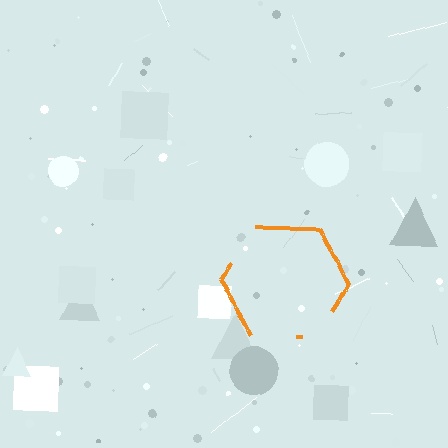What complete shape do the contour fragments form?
The contour fragments form a hexagon.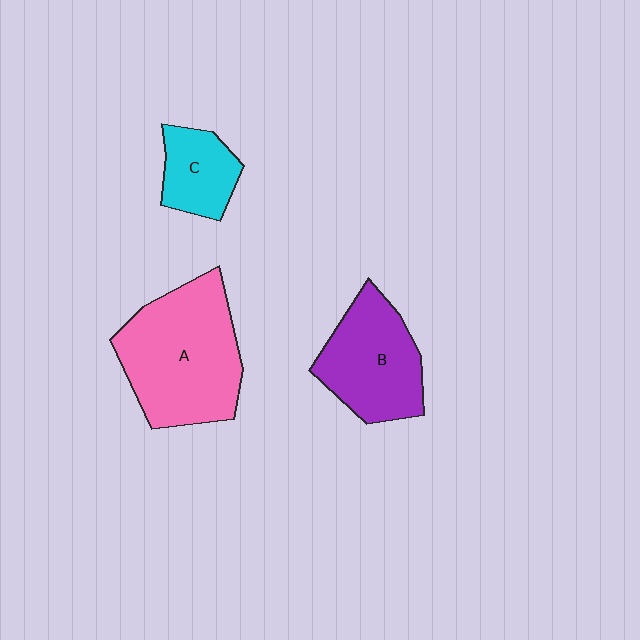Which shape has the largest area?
Shape A (pink).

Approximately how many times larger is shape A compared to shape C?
Approximately 2.5 times.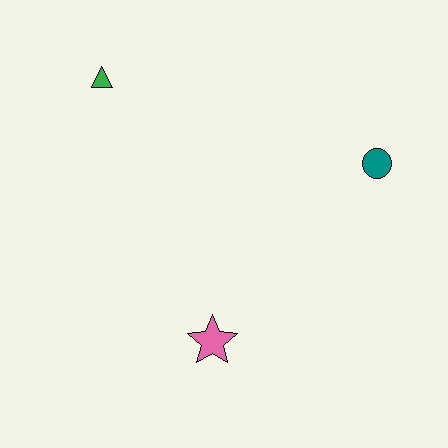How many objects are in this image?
There are 3 objects.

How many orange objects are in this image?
There are no orange objects.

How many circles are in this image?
There is 1 circle.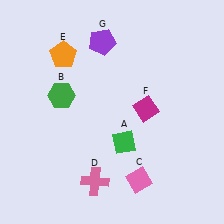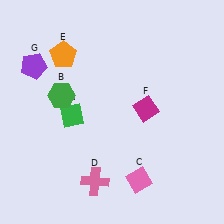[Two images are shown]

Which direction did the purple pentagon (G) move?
The purple pentagon (G) moved left.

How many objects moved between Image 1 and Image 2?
2 objects moved between the two images.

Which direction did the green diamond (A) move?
The green diamond (A) moved left.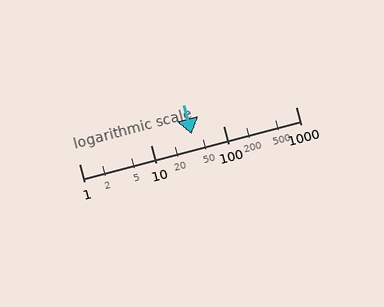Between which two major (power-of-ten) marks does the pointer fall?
The pointer is between 10 and 100.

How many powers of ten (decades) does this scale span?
The scale spans 3 decades, from 1 to 1000.